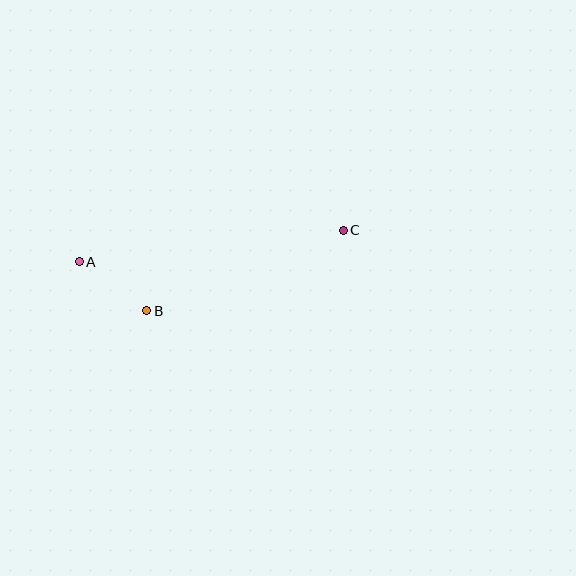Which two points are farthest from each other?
Points A and C are farthest from each other.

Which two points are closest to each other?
Points A and B are closest to each other.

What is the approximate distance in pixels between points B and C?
The distance between B and C is approximately 212 pixels.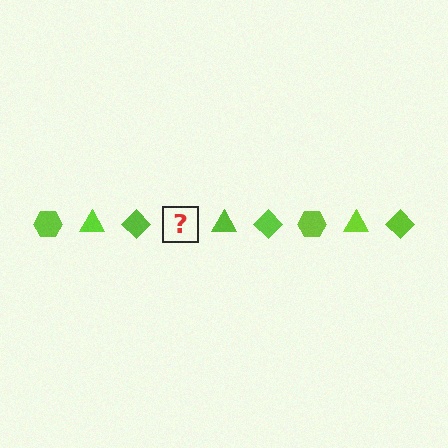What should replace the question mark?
The question mark should be replaced with a lime hexagon.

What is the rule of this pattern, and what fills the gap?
The rule is that the pattern cycles through hexagon, triangle, diamond shapes in lime. The gap should be filled with a lime hexagon.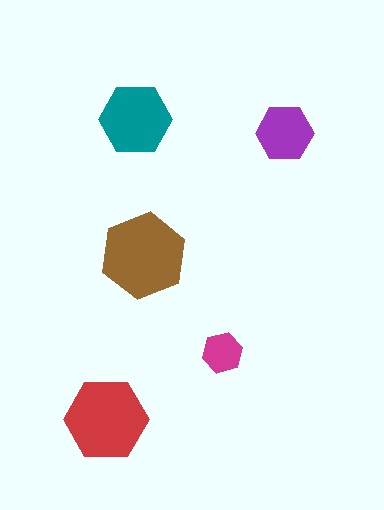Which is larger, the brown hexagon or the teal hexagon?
The brown one.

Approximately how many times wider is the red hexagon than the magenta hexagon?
About 2 times wider.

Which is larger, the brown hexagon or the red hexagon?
The brown one.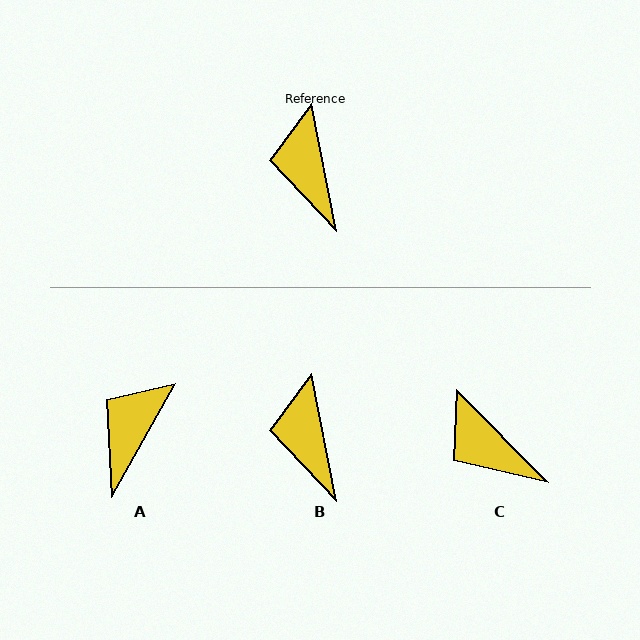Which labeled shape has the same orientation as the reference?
B.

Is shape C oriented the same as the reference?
No, it is off by about 34 degrees.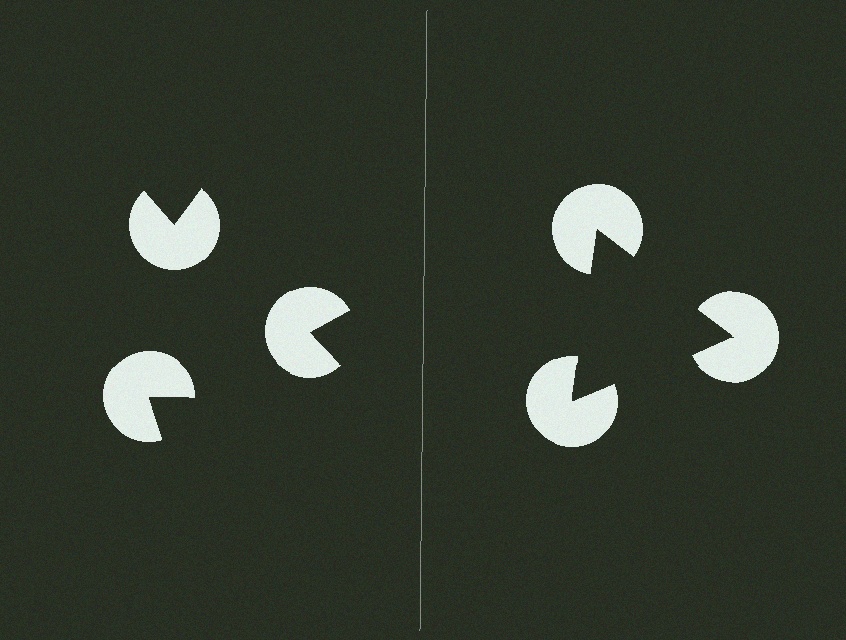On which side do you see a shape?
An illusory triangle appears on the right side. On the left side the wedge cuts are rotated, so no coherent shape forms.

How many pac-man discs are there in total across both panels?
6 — 3 on each side.